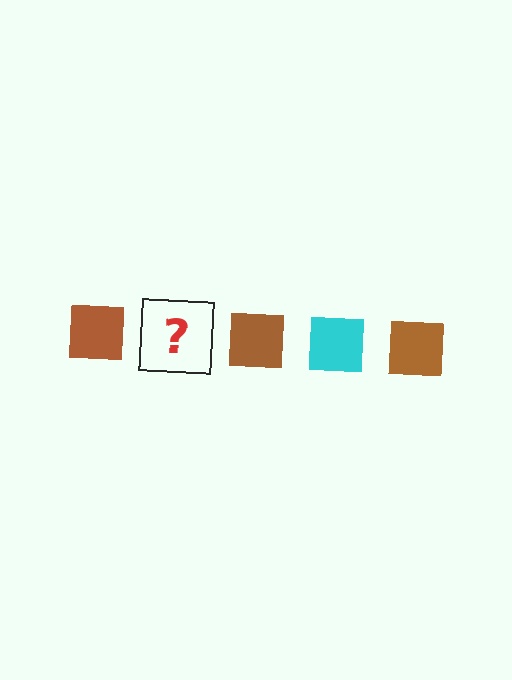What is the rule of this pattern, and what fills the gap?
The rule is that the pattern cycles through brown, cyan squares. The gap should be filled with a cyan square.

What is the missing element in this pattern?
The missing element is a cyan square.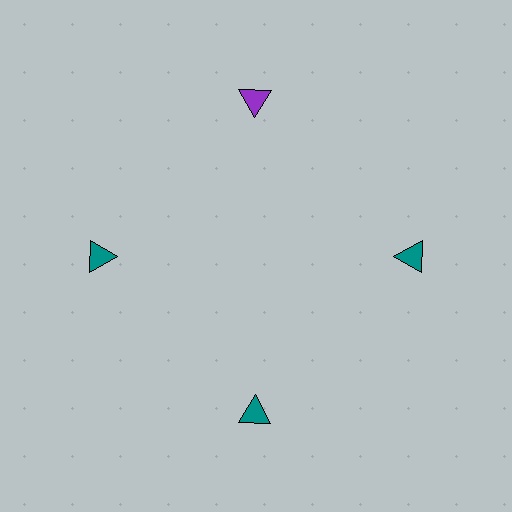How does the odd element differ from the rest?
It has a different color: purple instead of teal.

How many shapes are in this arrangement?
There are 4 shapes arranged in a ring pattern.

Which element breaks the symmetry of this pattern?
The purple triangle at roughly the 12 o'clock position breaks the symmetry. All other shapes are teal triangles.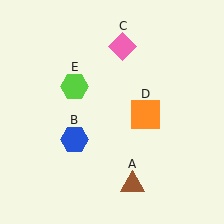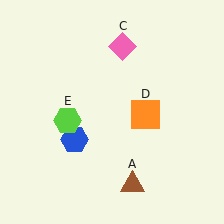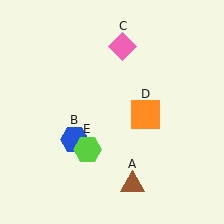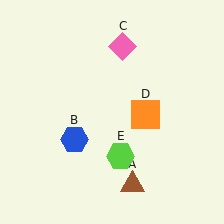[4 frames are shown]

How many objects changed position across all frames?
1 object changed position: lime hexagon (object E).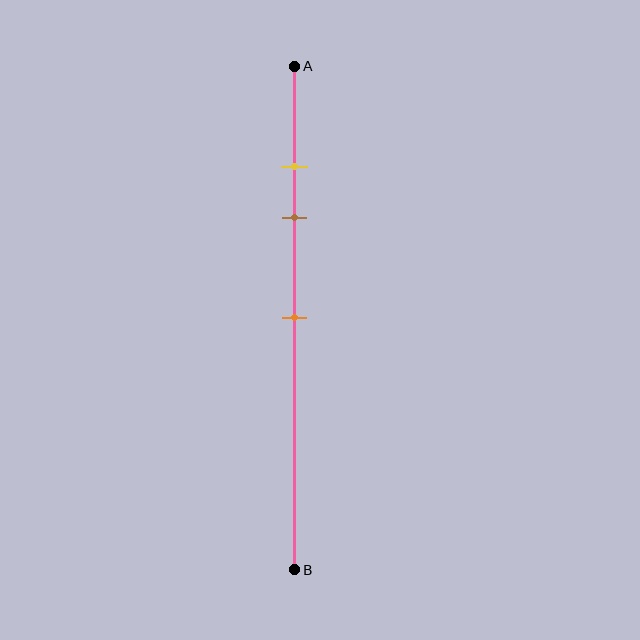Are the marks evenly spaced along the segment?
No, the marks are not evenly spaced.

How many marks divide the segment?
There are 3 marks dividing the segment.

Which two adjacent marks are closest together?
The yellow and brown marks are the closest adjacent pair.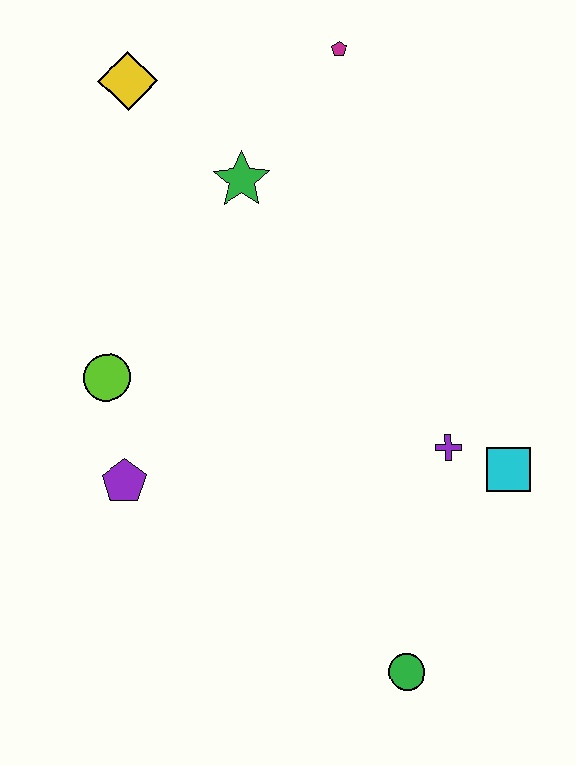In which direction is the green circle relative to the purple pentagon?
The green circle is to the right of the purple pentagon.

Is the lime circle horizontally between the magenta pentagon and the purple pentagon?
No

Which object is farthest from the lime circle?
The green circle is farthest from the lime circle.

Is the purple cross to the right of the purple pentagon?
Yes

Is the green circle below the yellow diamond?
Yes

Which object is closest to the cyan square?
The purple cross is closest to the cyan square.